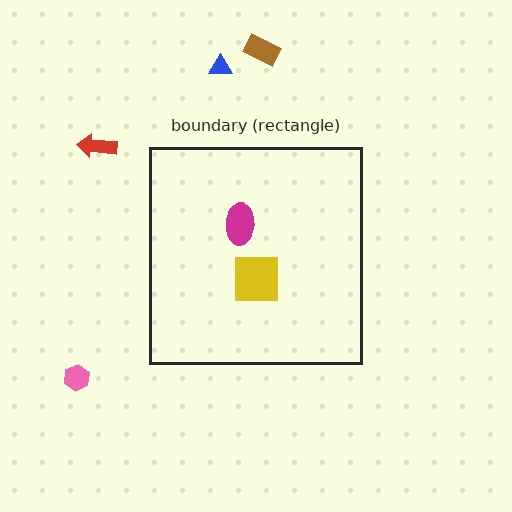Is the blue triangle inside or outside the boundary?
Outside.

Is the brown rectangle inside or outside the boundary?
Outside.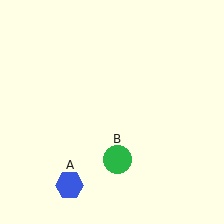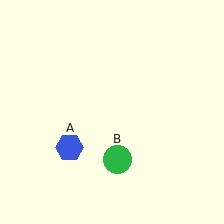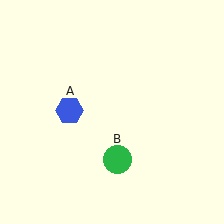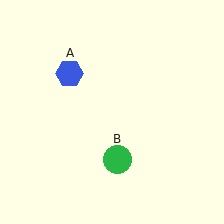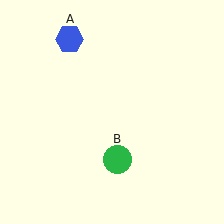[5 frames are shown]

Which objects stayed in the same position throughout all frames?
Green circle (object B) remained stationary.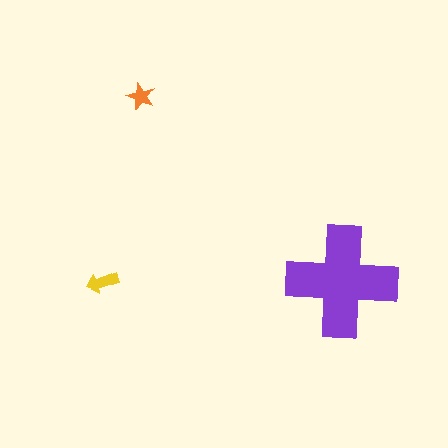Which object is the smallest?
The orange star.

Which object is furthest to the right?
The purple cross is rightmost.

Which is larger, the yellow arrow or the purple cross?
The purple cross.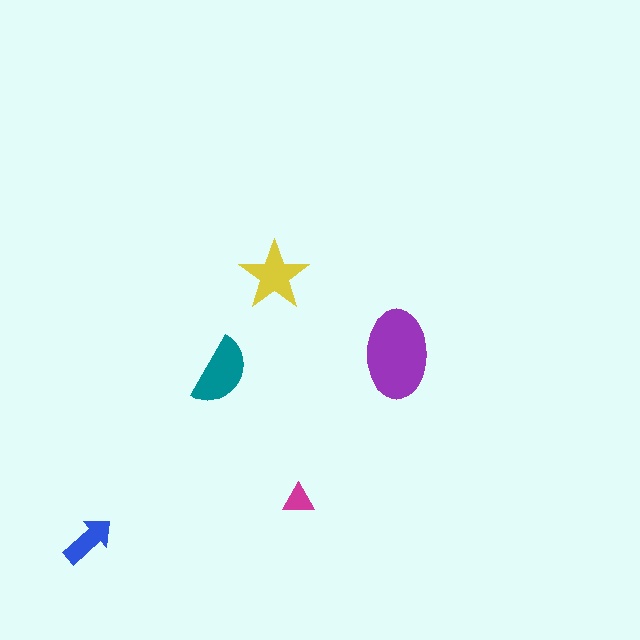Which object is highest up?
The yellow star is topmost.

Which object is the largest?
The purple ellipse.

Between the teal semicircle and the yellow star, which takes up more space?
The teal semicircle.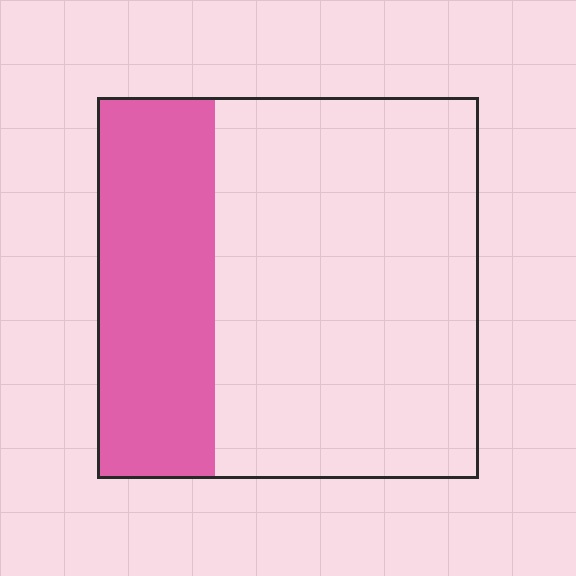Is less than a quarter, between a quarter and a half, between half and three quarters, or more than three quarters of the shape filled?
Between a quarter and a half.